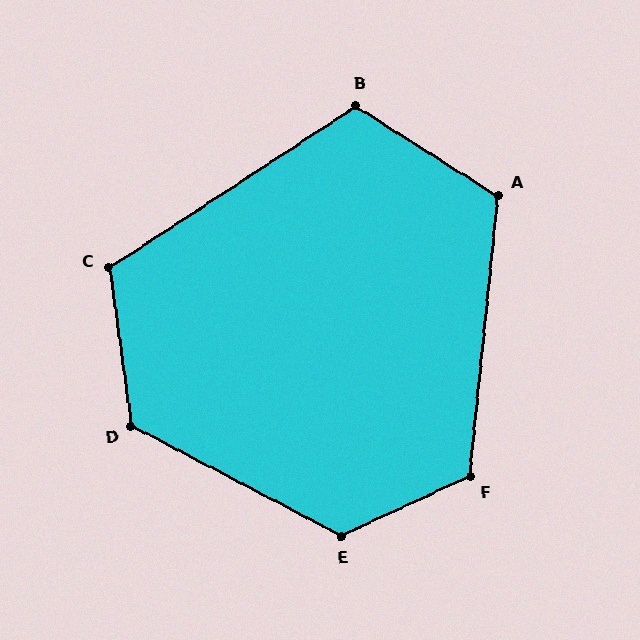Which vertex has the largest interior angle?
E, at approximately 128 degrees.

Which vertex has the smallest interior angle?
B, at approximately 114 degrees.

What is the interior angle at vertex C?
Approximately 116 degrees (obtuse).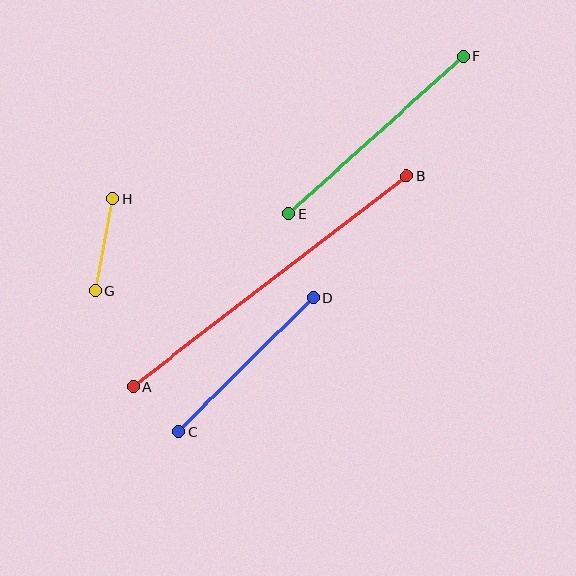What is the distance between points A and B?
The distance is approximately 345 pixels.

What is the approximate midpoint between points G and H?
The midpoint is at approximately (104, 244) pixels.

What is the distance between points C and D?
The distance is approximately 190 pixels.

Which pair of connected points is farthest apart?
Points A and B are farthest apart.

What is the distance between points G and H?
The distance is approximately 93 pixels.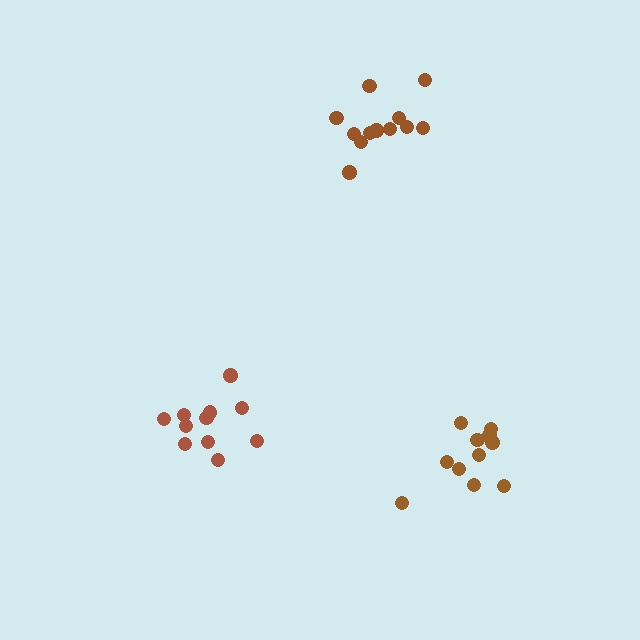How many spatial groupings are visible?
There are 3 spatial groupings.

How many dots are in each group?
Group 1: 12 dots, Group 2: 11 dots, Group 3: 11 dots (34 total).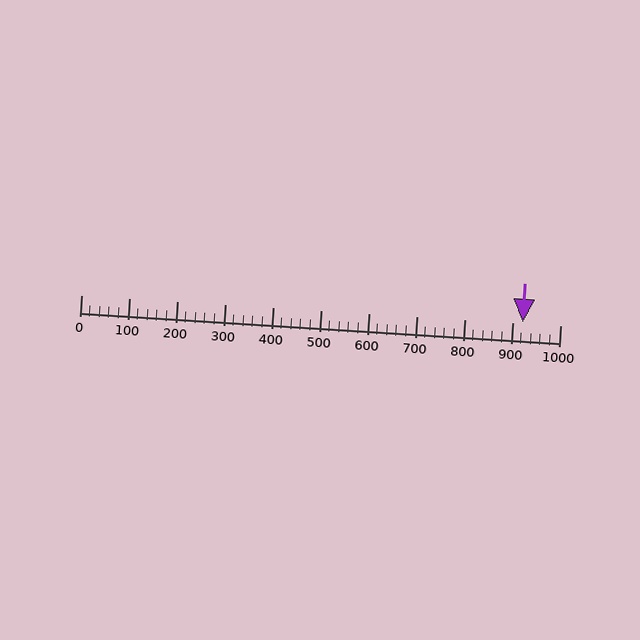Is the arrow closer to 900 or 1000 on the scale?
The arrow is closer to 900.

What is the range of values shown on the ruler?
The ruler shows values from 0 to 1000.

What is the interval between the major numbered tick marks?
The major tick marks are spaced 100 units apart.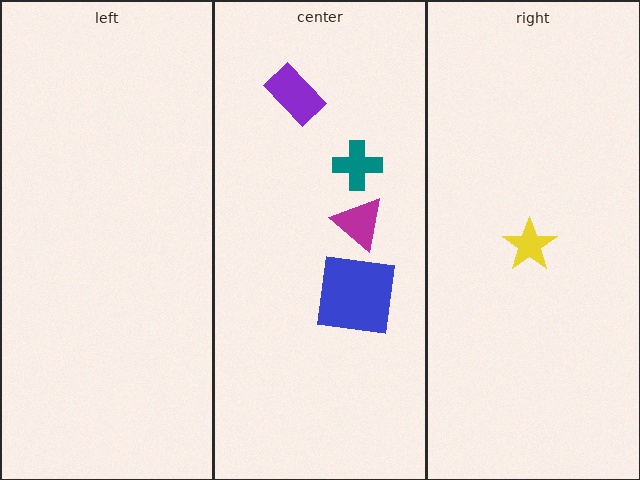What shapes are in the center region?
The magenta triangle, the purple rectangle, the blue square, the teal cross.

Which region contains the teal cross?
The center region.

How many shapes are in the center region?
4.